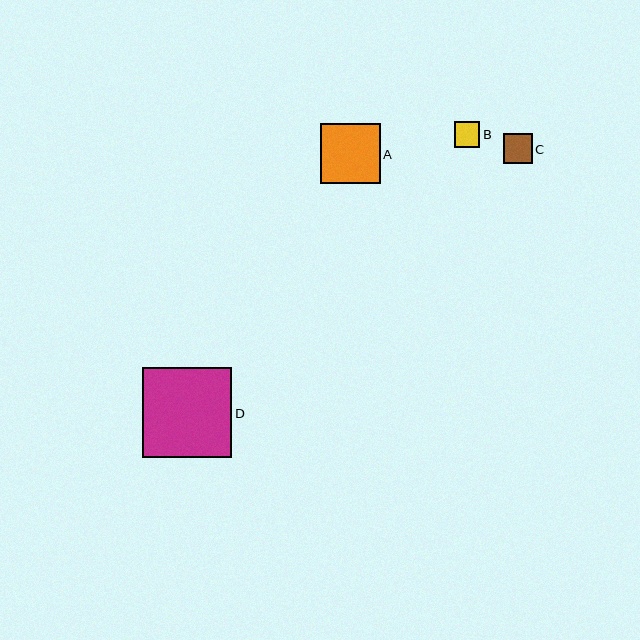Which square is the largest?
Square D is the largest with a size of approximately 89 pixels.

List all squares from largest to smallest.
From largest to smallest: D, A, C, B.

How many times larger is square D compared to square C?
Square D is approximately 3.0 times the size of square C.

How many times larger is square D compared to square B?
Square D is approximately 3.5 times the size of square B.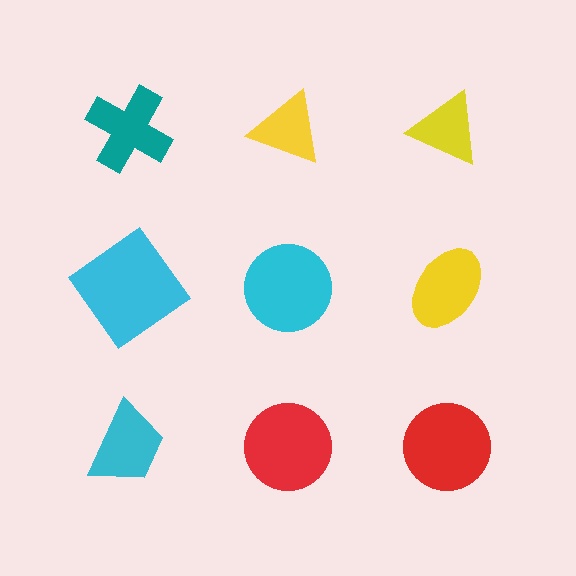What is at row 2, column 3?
A yellow ellipse.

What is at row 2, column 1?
A cyan diamond.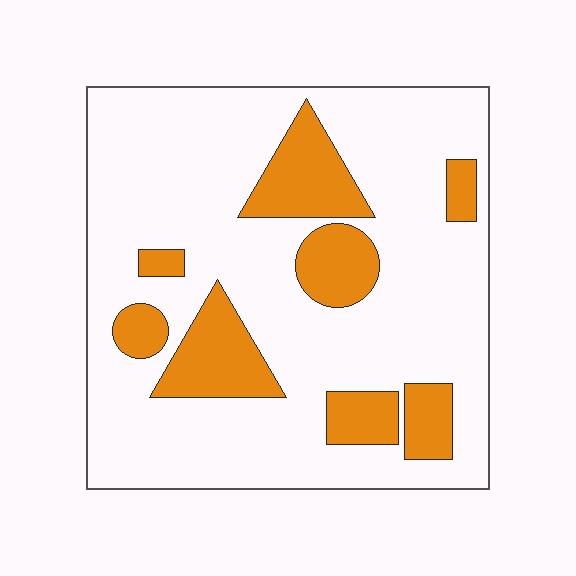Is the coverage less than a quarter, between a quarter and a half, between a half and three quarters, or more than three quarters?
Less than a quarter.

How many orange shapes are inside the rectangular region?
8.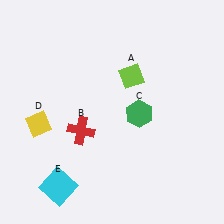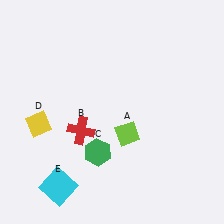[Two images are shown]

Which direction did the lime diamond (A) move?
The lime diamond (A) moved down.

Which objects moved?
The objects that moved are: the lime diamond (A), the green hexagon (C).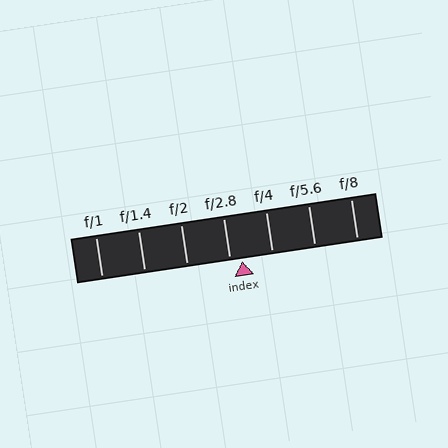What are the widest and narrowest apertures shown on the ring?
The widest aperture shown is f/1 and the narrowest is f/8.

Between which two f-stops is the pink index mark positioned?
The index mark is between f/2.8 and f/4.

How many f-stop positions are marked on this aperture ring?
There are 7 f-stop positions marked.